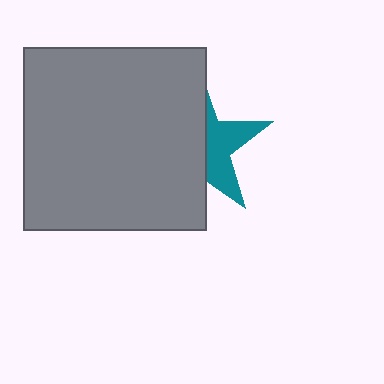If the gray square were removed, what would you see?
You would see the complete teal star.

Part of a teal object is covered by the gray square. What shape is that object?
It is a star.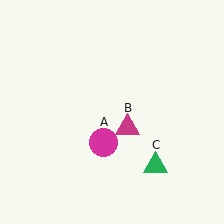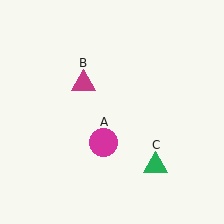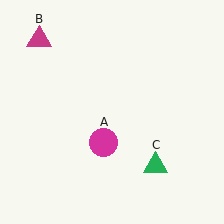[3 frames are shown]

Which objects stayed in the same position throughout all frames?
Magenta circle (object A) and green triangle (object C) remained stationary.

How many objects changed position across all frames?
1 object changed position: magenta triangle (object B).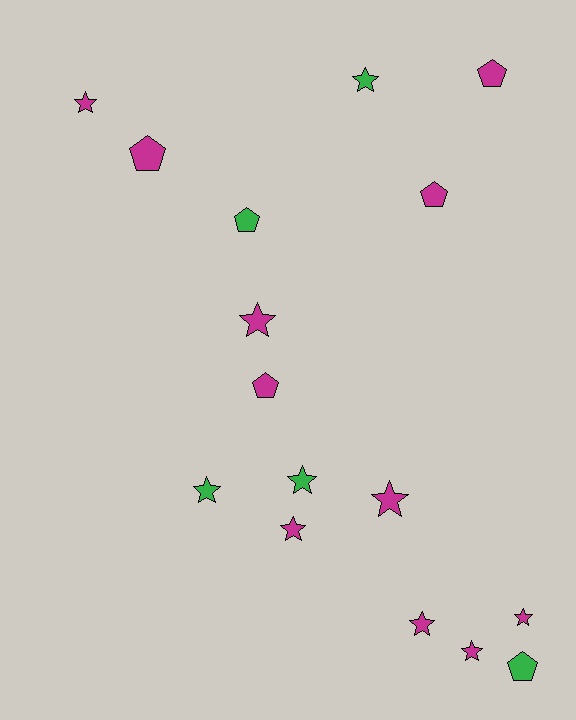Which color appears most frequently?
Magenta, with 11 objects.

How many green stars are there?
There are 3 green stars.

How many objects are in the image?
There are 16 objects.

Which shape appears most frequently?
Star, with 10 objects.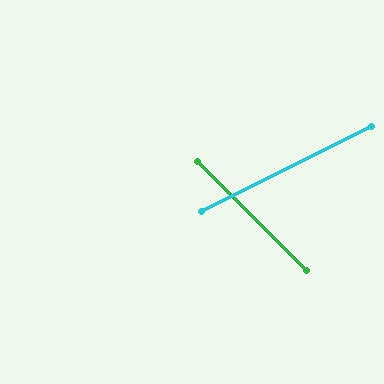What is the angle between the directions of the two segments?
Approximately 71 degrees.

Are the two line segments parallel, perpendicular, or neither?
Neither parallel nor perpendicular — they differ by about 71°.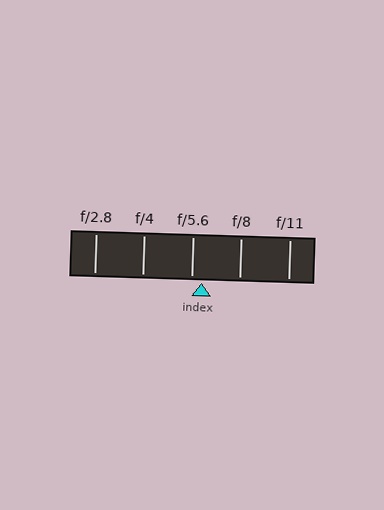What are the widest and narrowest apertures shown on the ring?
The widest aperture shown is f/2.8 and the narrowest is f/11.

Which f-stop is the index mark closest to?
The index mark is closest to f/5.6.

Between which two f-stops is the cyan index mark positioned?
The index mark is between f/5.6 and f/8.